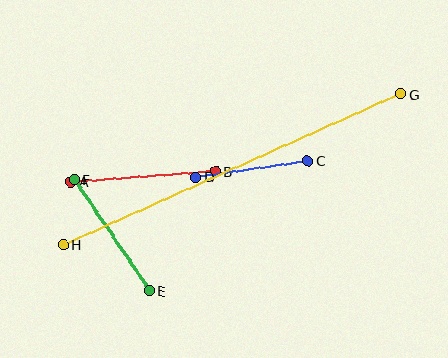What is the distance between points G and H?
The distance is approximately 369 pixels.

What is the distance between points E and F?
The distance is approximately 134 pixels.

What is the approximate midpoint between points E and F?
The midpoint is at approximately (112, 235) pixels.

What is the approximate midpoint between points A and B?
The midpoint is at approximately (143, 176) pixels.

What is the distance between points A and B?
The distance is approximately 145 pixels.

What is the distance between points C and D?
The distance is approximately 113 pixels.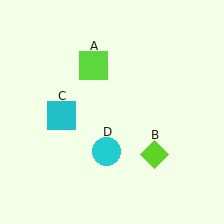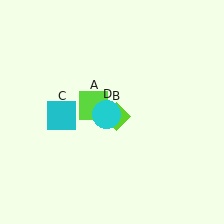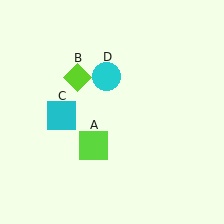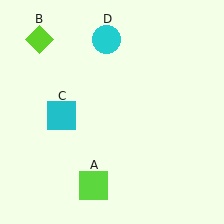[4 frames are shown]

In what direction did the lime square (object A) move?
The lime square (object A) moved down.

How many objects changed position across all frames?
3 objects changed position: lime square (object A), lime diamond (object B), cyan circle (object D).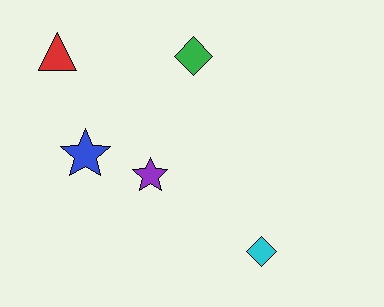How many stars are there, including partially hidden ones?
There are 2 stars.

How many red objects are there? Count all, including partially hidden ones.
There is 1 red object.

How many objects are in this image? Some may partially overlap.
There are 5 objects.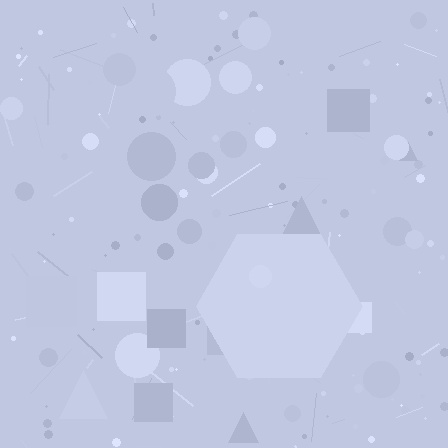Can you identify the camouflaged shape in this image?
The camouflaged shape is a hexagon.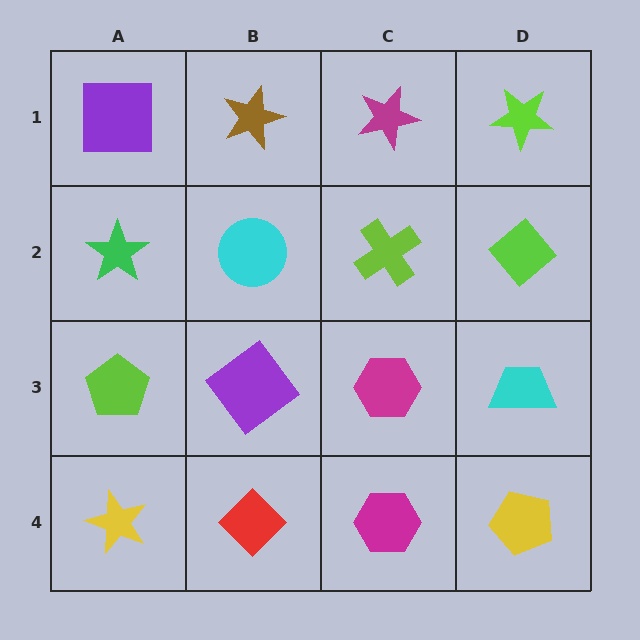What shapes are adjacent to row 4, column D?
A cyan trapezoid (row 3, column D), a magenta hexagon (row 4, column C).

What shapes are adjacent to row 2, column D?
A lime star (row 1, column D), a cyan trapezoid (row 3, column D), a lime cross (row 2, column C).